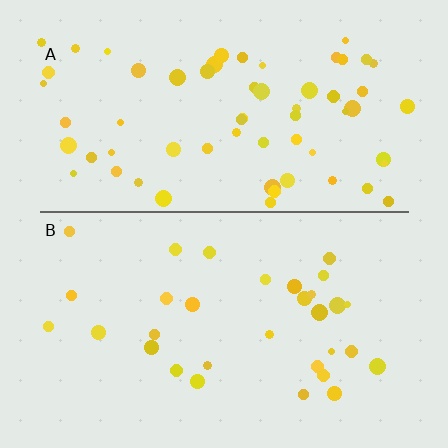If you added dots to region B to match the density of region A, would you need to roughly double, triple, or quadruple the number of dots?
Approximately double.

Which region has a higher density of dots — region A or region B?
A (the top).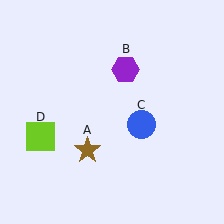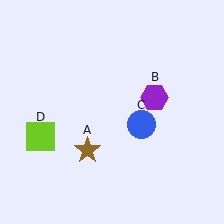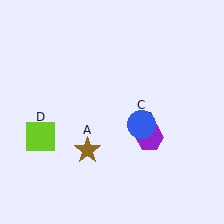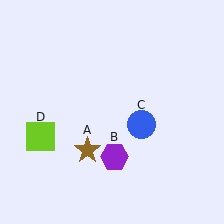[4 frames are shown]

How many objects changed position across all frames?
1 object changed position: purple hexagon (object B).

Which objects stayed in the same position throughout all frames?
Brown star (object A) and blue circle (object C) and lime square (object D) remained stationary.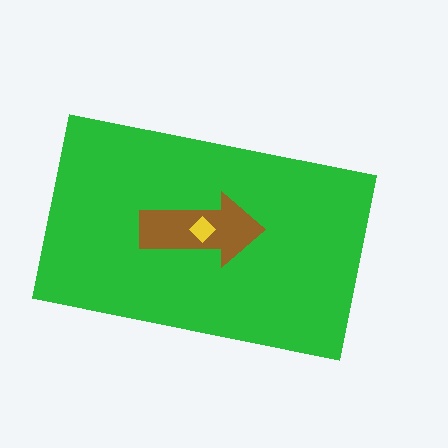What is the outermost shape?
The green rectangle.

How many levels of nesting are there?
3.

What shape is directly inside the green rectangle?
The brown arrow.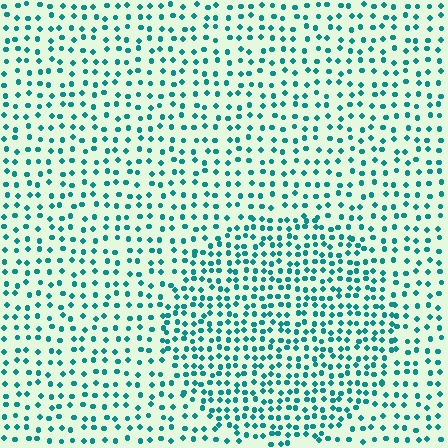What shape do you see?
I see a circle.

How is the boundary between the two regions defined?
The boundary is defined by a change in element density (approximately 1.7x ratio). All elements are the same color, size, and shape.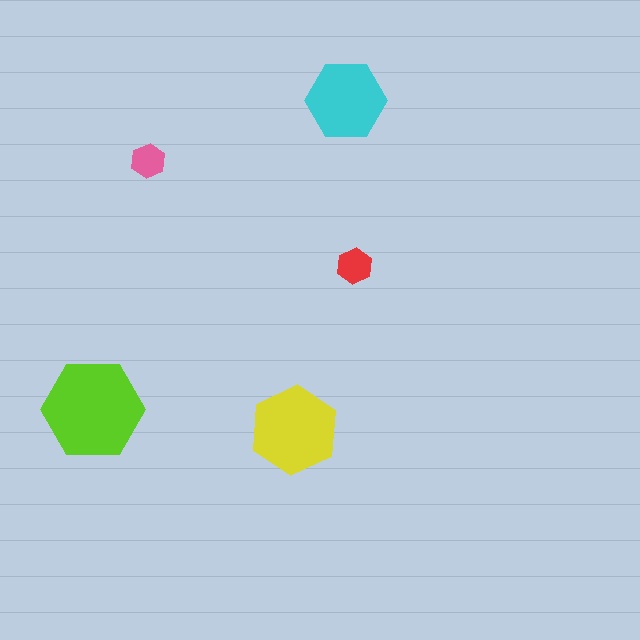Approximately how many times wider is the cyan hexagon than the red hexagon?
About 2.5 times wider.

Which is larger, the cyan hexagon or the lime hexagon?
The lime one.